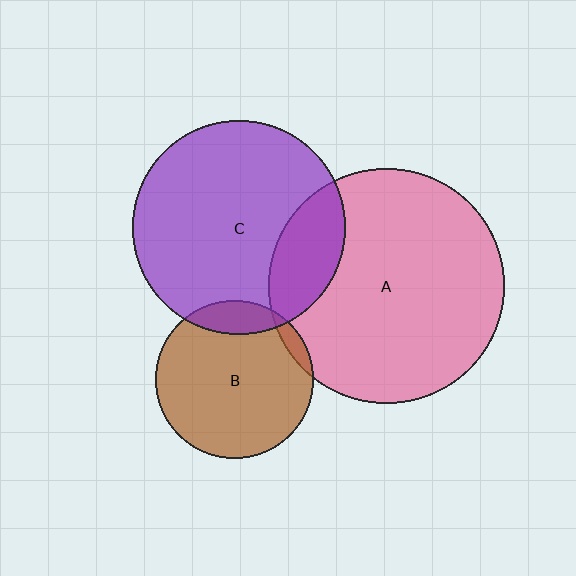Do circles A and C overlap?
Yes.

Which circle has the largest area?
Circle A (pink).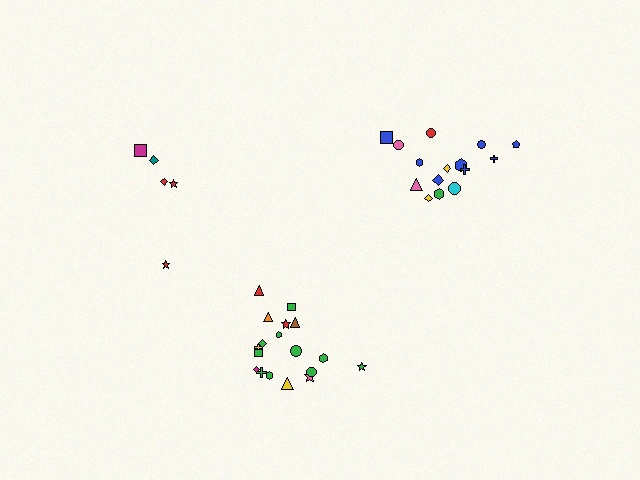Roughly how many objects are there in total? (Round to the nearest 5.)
Roughly 40 objects in total.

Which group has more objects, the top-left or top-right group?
The top-right group.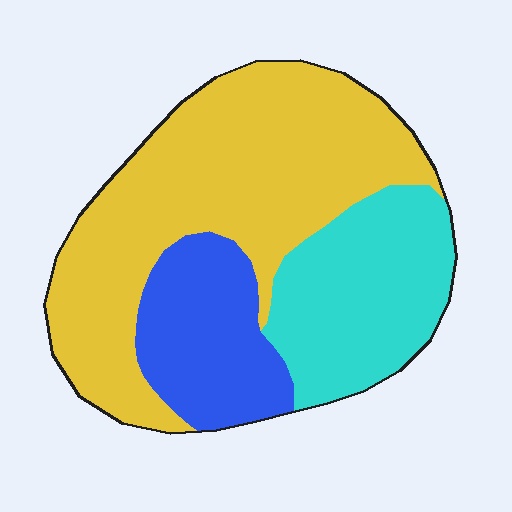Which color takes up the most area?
Yellow, at roughly 55%.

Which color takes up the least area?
Blue, at roughly 20%.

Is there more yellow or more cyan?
Yellow.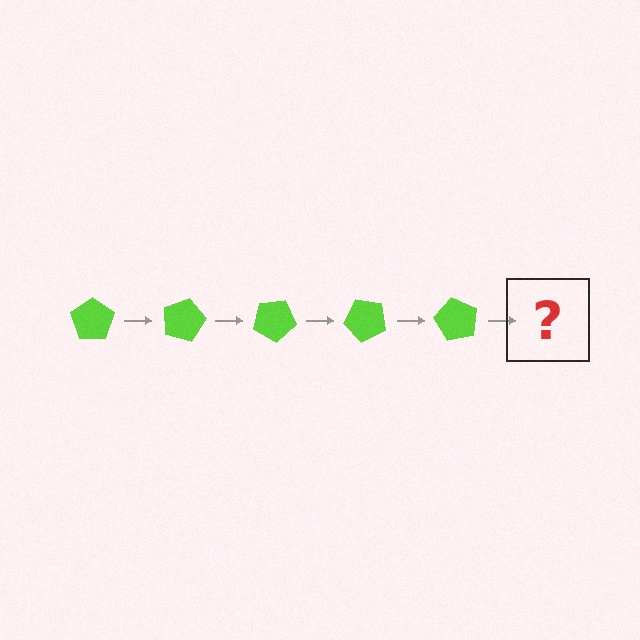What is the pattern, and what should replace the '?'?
The pattern is that the pentagon rotates 15 degrees each step. The '?' should be a lime pentagon rotated 75 degrees.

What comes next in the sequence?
The next element should be a lime pentagon rotated 75 degrees.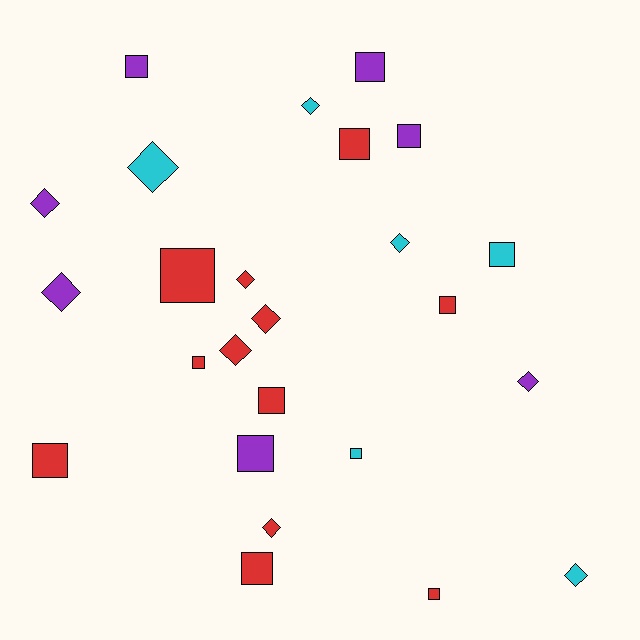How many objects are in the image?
There are 25 objects.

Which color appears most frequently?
Red, with 12 objects.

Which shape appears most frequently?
Square, with 14 objects.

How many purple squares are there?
There are 4 purple squares.